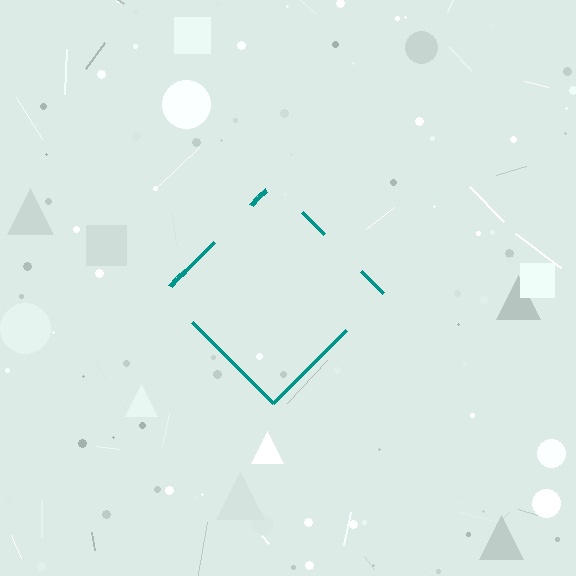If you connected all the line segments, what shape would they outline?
They would outline a diamond.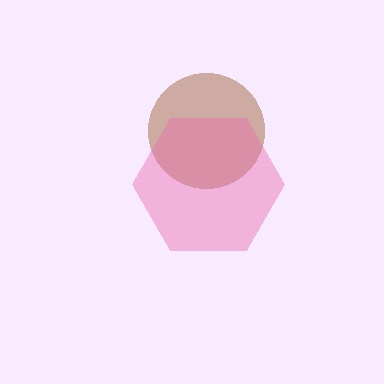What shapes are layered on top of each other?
The layered shapes are: a brown circle, a pink hexagon.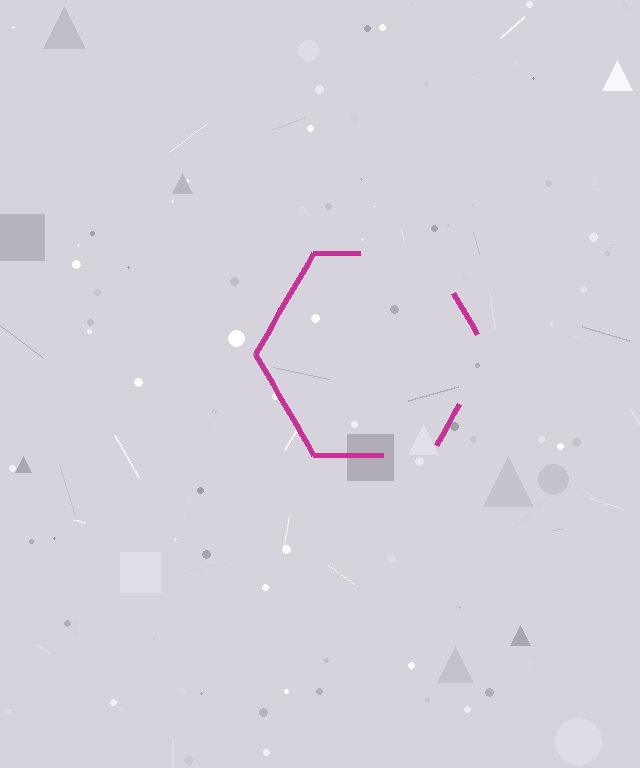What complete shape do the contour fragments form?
The contour fragments form a hexagon.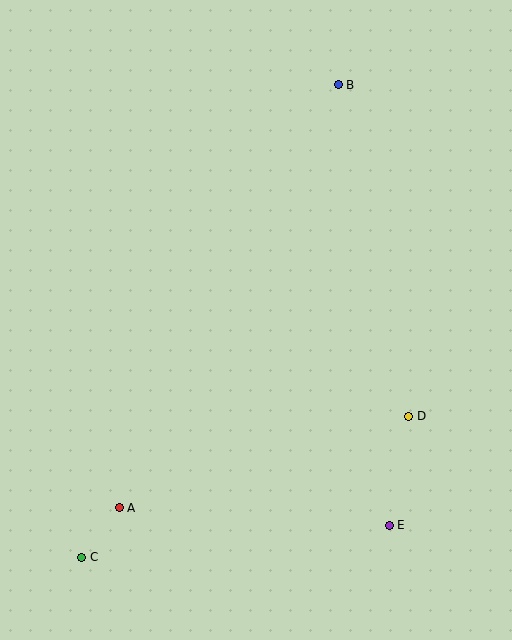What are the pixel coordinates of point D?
Point D is at (409, 416).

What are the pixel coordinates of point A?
Point A is at (119, 508).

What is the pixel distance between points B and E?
The distance between B and E is 443 pixels.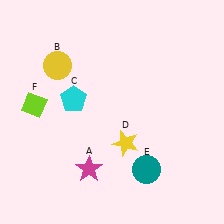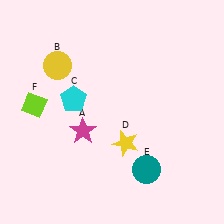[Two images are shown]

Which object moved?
The magenta star (A) moved up.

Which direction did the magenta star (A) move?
The magenta star (A) moved up.